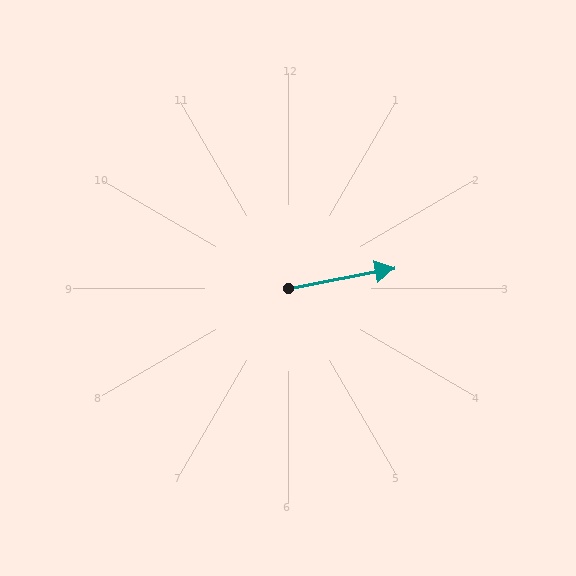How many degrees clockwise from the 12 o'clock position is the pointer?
Approximately 79 degrees.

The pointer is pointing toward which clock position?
Roughly 3 o'clock.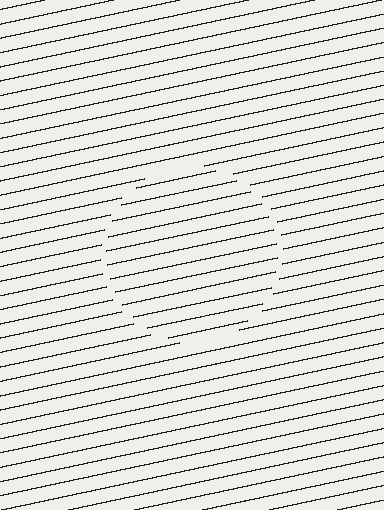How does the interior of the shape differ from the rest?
The interior of the shape contains the same grating, shifted by half a period — the contour is defined by the phase discontinuity where line-ends from the inner and outer gratings abut.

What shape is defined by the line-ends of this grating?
An illusory circle. The interior of the shape contains the same grating, shifted by half a period — the contour is defined by the phase discontinuity where line-ends from the inner and outer gratings abut.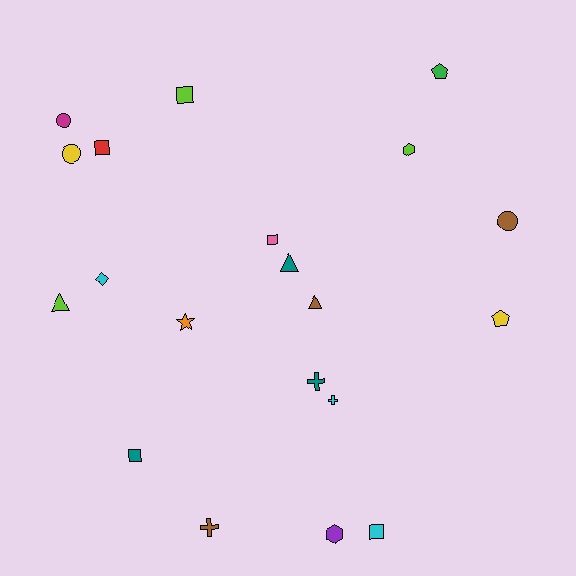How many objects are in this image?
There are 20 objects.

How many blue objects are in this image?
There are no blue objects.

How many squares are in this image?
There are 5 squares.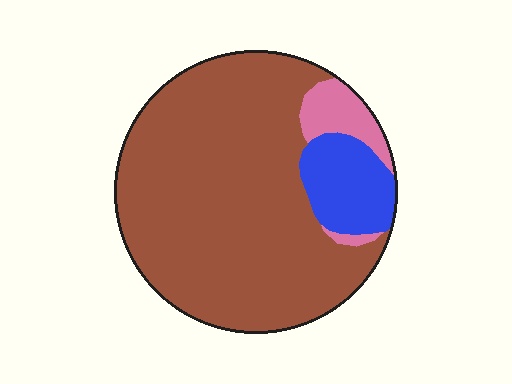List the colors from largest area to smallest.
From largest to smallest: brown, blue, pink.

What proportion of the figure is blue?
Blue covers 12% of the figure.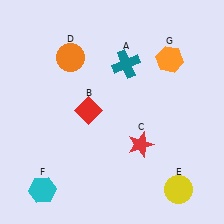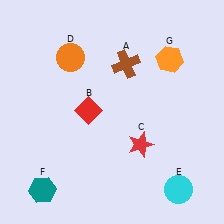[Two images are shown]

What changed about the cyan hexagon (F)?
In Image 1, F is cyan. In Image 2, it changed to teal.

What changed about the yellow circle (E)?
In Image 1, E is yellow. In Image 2, it changed to cyan.